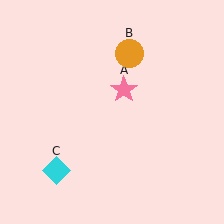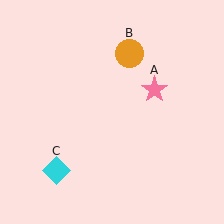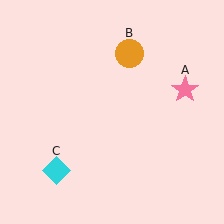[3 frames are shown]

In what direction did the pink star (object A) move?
The pink star (object A) moved right.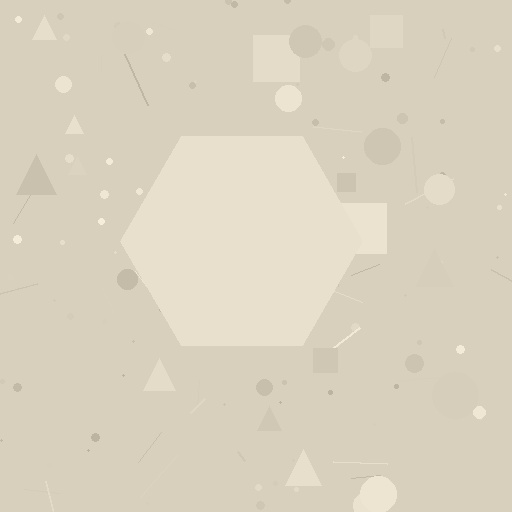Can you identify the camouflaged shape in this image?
The camouflaged shape is a hexagon.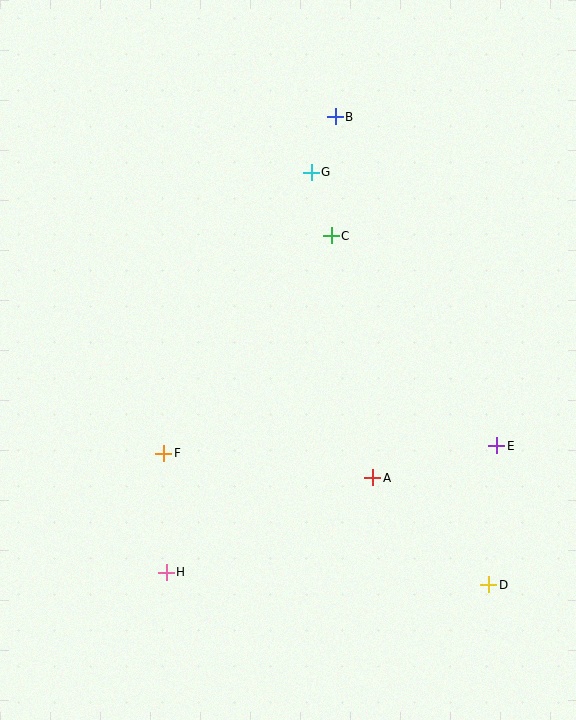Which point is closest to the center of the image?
Point C at (331, 236) is closest to the center.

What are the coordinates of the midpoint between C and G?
The midpoint between C and G is at (321, 204).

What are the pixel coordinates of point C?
Point C is at (331, 236).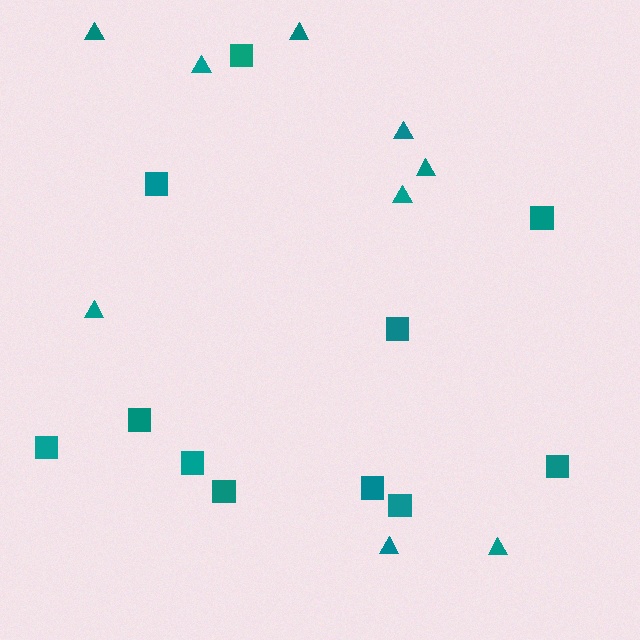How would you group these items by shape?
There are 2 groups: one group of triangles (9) and one group of squares (11).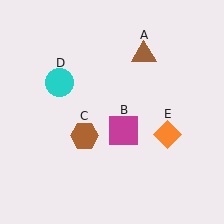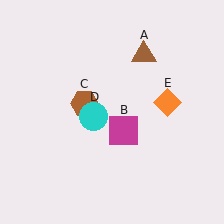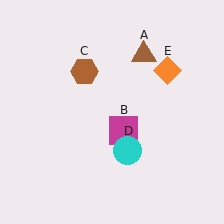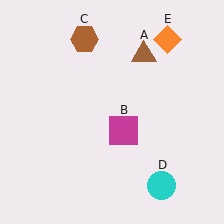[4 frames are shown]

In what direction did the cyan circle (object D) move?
The cyan circle (object D) moved down and to the right.